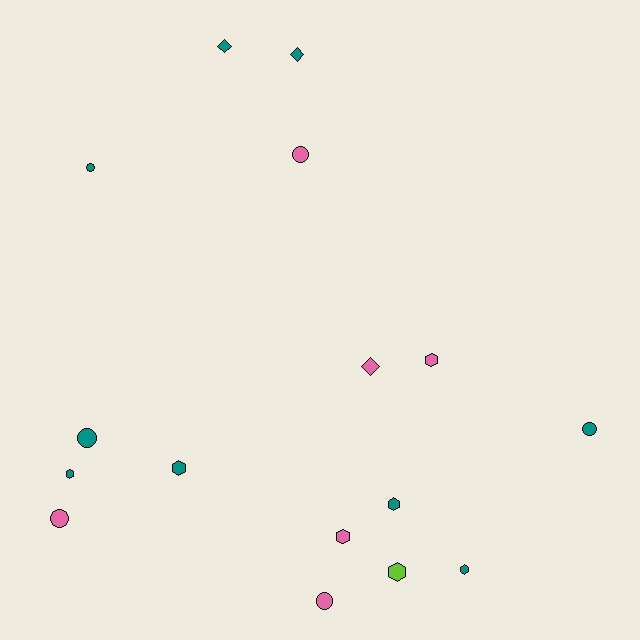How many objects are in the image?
There are 16 objects.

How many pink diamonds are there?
There is 1 pink diamond.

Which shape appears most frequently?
Hexagon, with 7 objects.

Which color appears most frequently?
Teal, with 9 objects.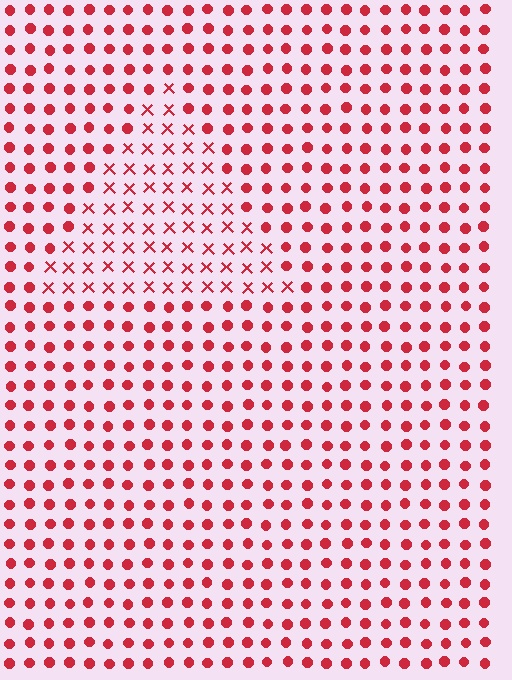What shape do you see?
I see a triangle.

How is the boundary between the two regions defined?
The boundary is defined by a change in element shape: X marks inside vs. circles outside. All elements share the same color and spacing.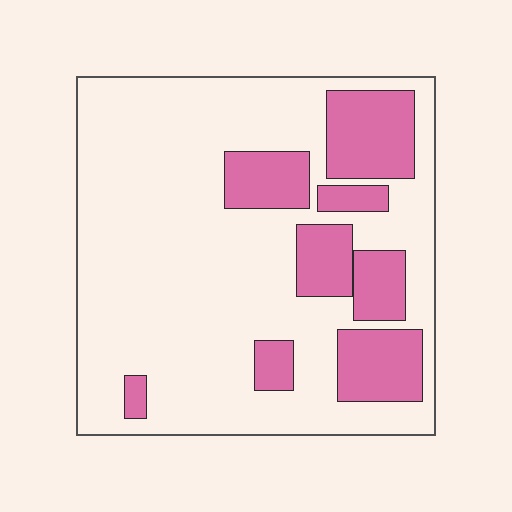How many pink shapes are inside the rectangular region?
8.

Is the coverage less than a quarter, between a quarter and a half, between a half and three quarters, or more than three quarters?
Less than a quarter.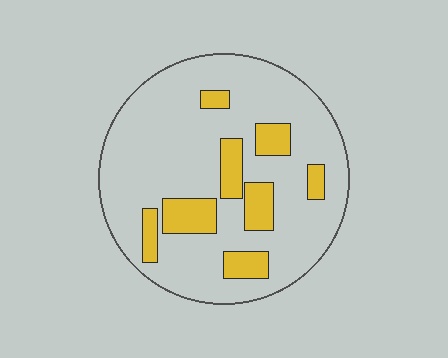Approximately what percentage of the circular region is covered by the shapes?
Approximately 20%.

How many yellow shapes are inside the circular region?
8.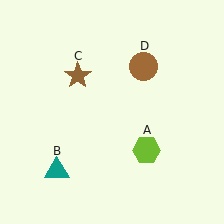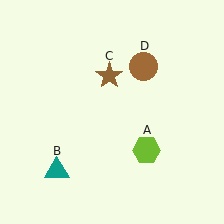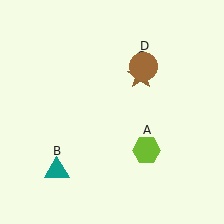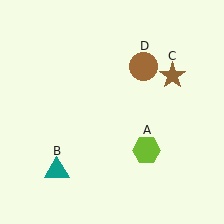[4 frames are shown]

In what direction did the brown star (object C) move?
The brown star (object C) moved right.